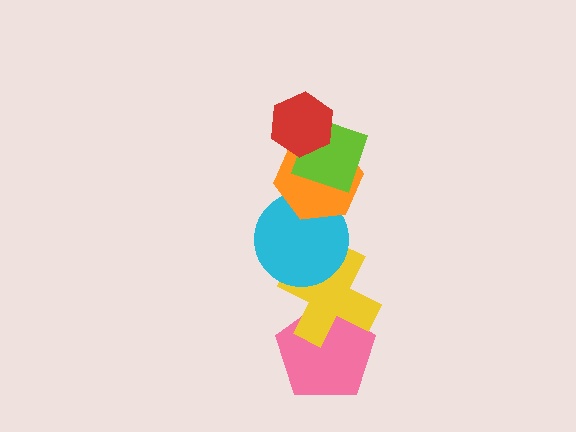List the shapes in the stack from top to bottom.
From top to bottom: the red hexagon, the lime diamond, the orange hexagon, the cyan circle, the yellow cross, the pink pentagon.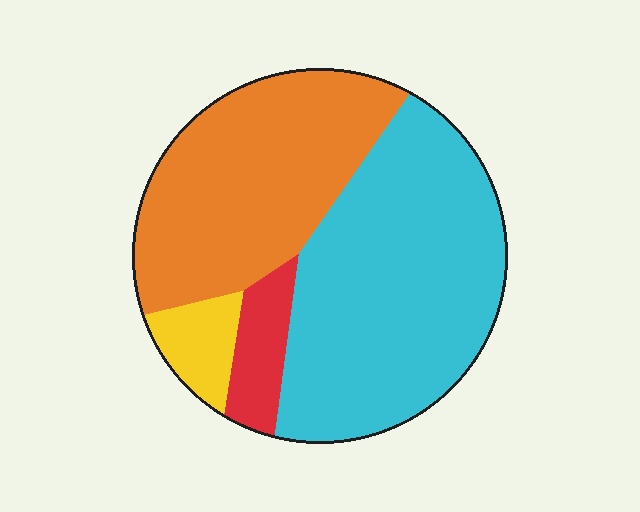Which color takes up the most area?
Cyan, at roughly 50%.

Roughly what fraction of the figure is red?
Red covers around 5% of the figure.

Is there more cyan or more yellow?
Cyan.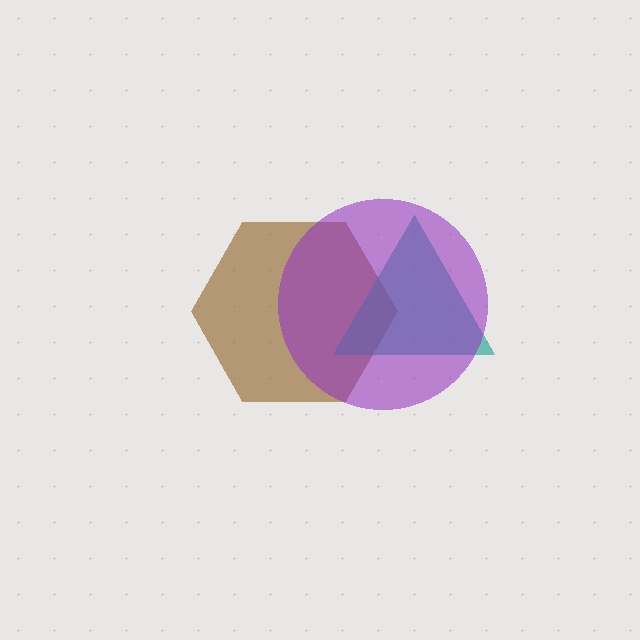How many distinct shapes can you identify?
There are 3 distinct shapes: a brown hexagon, a teal triangle, a purple circle.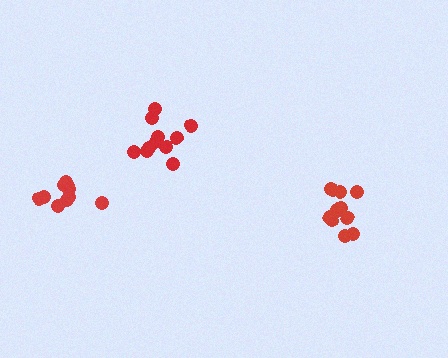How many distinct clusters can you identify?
There are 3 distinct clusters.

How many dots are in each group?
Group 1: 11 dots, Group 2: 10 dots, Group 3: 11 dots (32 total).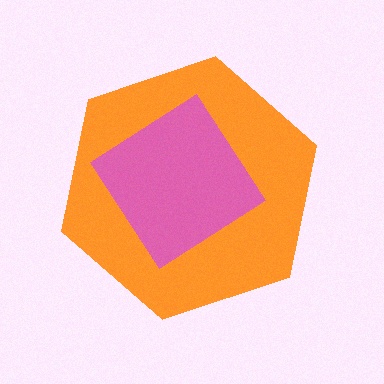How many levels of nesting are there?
2.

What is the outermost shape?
The orange hexagon.